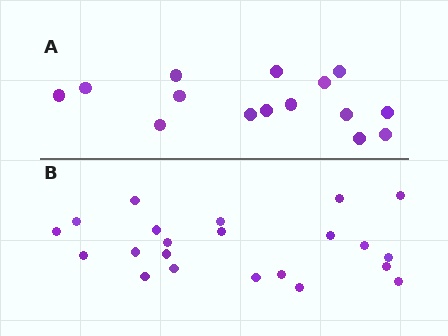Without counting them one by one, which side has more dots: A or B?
Region B (the bottom region) has more dots.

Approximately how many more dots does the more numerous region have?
Region B has roughly 8 or so more dots than region A.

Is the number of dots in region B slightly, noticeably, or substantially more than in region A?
Region B has substantially more. The ratio is roughly 1.5 to 1.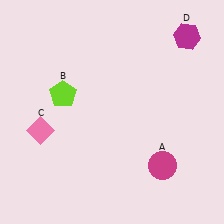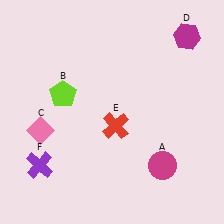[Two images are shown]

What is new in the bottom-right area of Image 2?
A red cross (E) was added in the bottom-right area of Image 2.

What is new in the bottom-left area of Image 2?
A purple cross (F) was added in the bottom-left area of Image 2.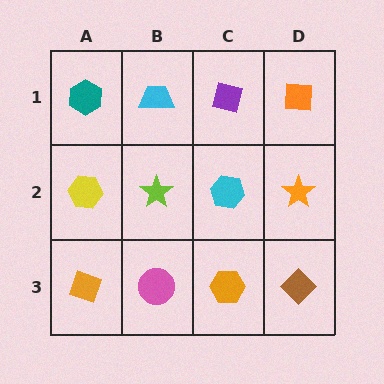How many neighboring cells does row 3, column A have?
2.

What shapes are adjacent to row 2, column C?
A purple square (row 1, column C), an orange hexagon (row 3, column C), a lime star (row 2, column B), an orange star (row 2, column D).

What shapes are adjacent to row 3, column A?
A yellow hexagon (row 2, column A), a pink circle (row 3, column B).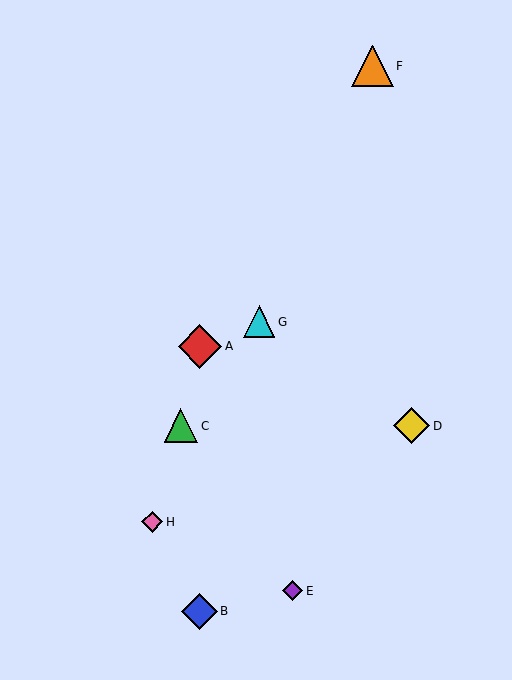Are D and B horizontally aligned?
No, D is at y≈426 and B is at y≈611.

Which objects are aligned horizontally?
Objects C, D are aligned horizontally.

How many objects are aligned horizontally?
2 objects (C, D) are aligned horizontally.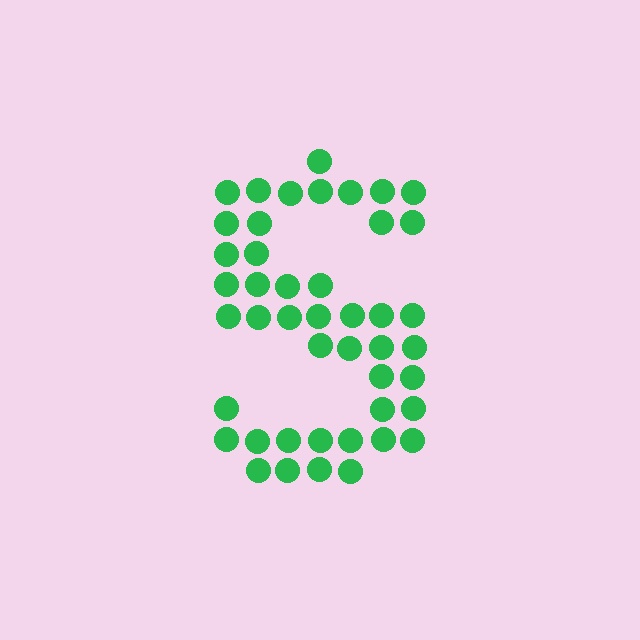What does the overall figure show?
The overall figure shows the letter S.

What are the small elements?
The small elements are circles.